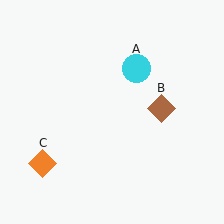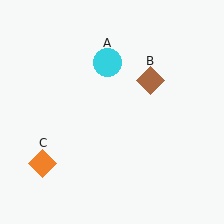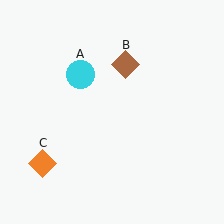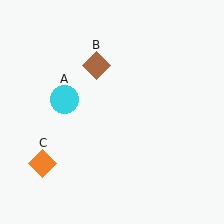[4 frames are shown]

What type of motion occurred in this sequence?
The cyan circle (object A), brown diamond (object B) rotated counterclockwise around the center of the scene.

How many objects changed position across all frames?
2 objects changed position: cyan circle (object A), brown diamond (object B).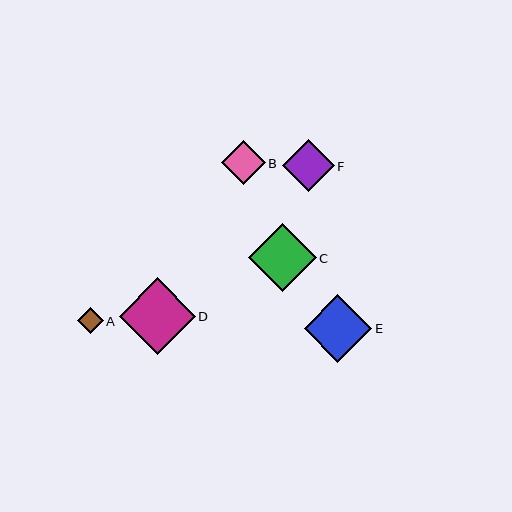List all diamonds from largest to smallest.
From largest to smallest: D, C, E, F, B, A.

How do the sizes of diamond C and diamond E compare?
Diamond C and diamond E are approximately the same size.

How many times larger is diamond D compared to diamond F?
Diamond D is approximately 1.5 times the size of diamond F.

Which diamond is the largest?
Diamond D is the largest with a size of approximately 76 pixels.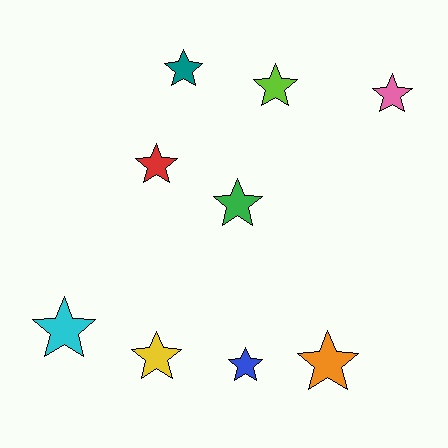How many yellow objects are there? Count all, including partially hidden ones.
There is 1 yellow object.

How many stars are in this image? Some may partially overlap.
There are 9 stars.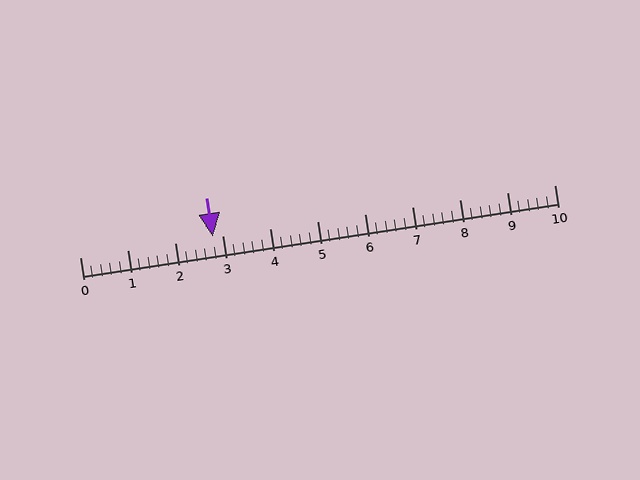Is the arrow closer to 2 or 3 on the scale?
The arrow is closer to 3.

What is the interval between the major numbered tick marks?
The major tick marks are spaced 1 units apart.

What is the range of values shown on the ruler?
The ruler shows values from 0 to 10.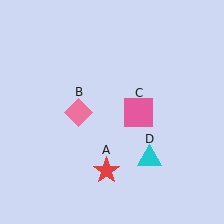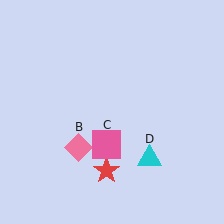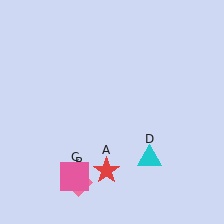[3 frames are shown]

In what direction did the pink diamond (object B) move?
The pink diamond (object B) moved down.